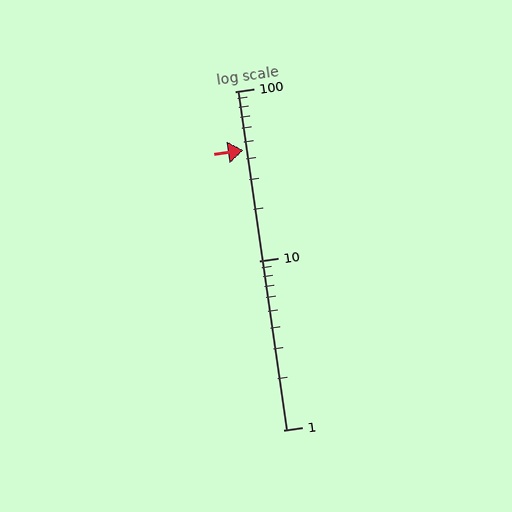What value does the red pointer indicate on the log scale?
The pointer indicates approximately 45.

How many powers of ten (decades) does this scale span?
The scale spans 2 decades, from 1 to 100.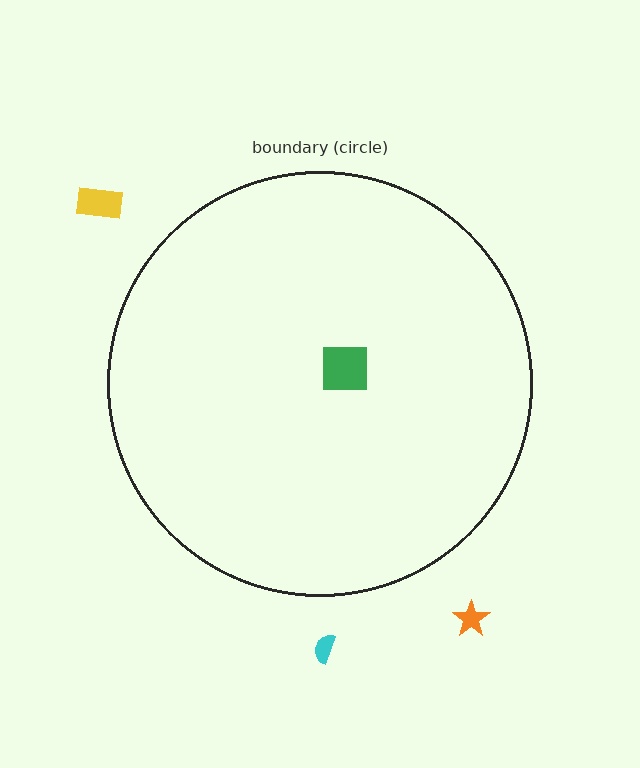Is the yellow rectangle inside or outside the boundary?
Outside.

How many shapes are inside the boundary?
1 inside, 3 outside.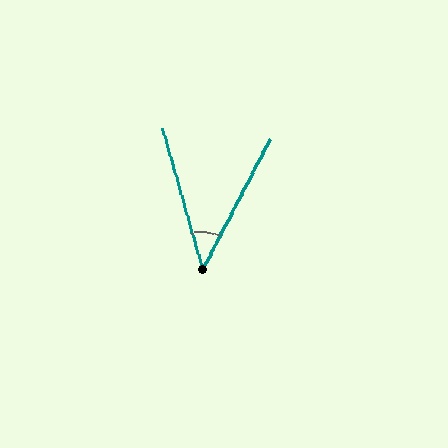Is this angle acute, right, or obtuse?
It is acute.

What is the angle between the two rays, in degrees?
Approximately 43 degrees.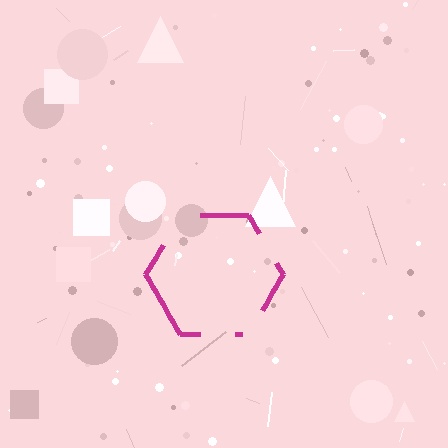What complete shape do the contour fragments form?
The contour fragments form a hexagon.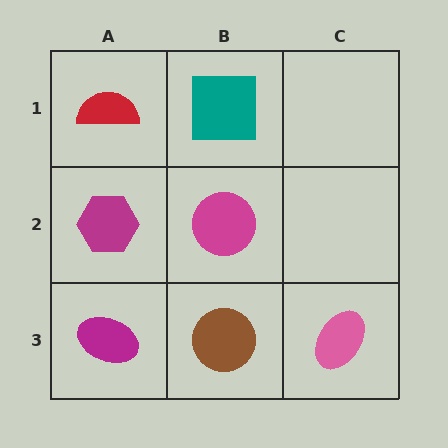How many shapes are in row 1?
2 shapes.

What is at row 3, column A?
A magenta ellipse.